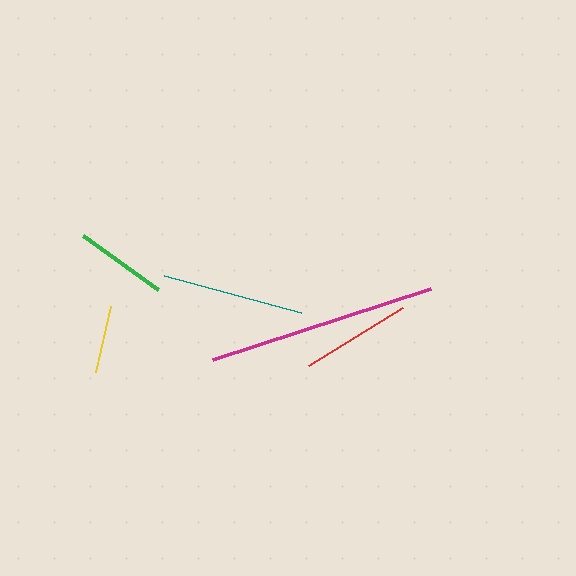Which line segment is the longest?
The magenta line is the longest at approximately 229 pixels.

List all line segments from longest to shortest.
From longest to shortest: magenta, teal, red, green, yellow.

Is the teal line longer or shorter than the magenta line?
The magenta line is longer than the teal line.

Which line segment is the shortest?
The yellow line is the shortest at approximately 67 pixels.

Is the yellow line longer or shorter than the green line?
The green line is longer than the yellow line.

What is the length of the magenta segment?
The magenta segment is approximately 229 pixels long.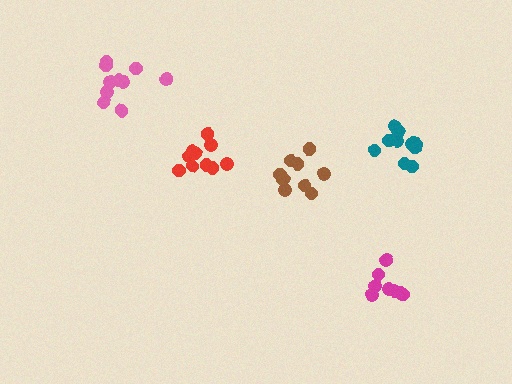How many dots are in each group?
Group 1: 10 dots, Group 2: 11 dots, Group 3: 8 dots, Group 4: 10 dots, Group 5: 9 dots (48 total).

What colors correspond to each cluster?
The clusters are colored: pink, teal, magenta, red, brown.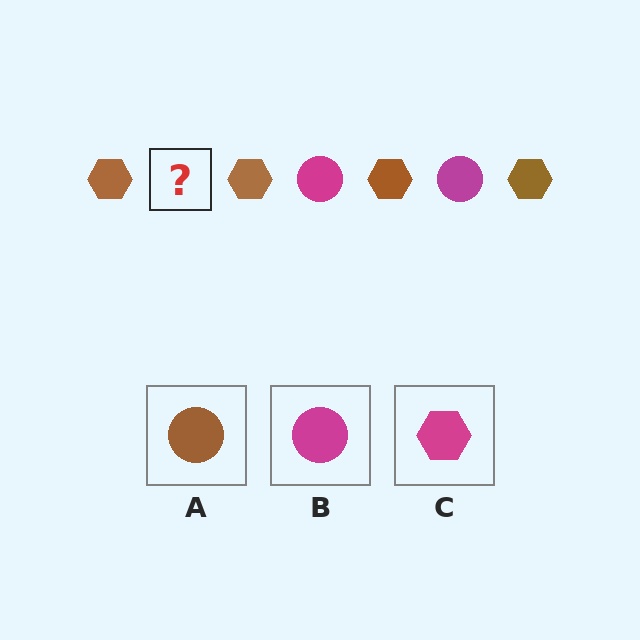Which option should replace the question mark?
Option B.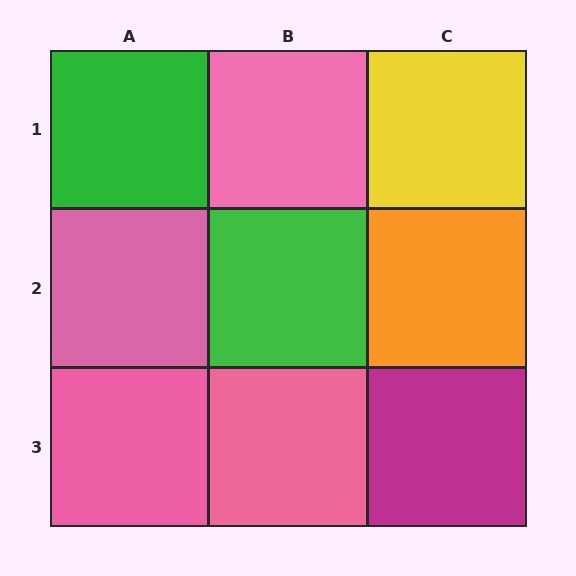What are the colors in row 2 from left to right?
Pink, green, orange.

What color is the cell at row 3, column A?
Pink.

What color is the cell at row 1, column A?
Green.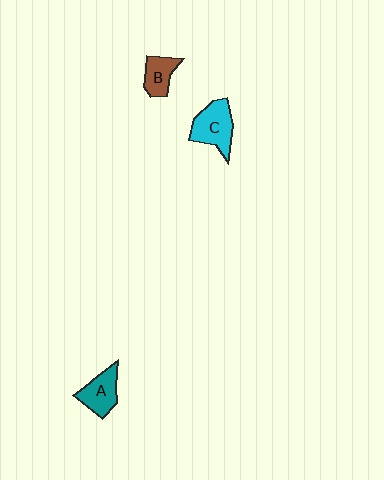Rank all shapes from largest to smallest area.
From largest to smallest: C (cyan), A (teal), B (brown).